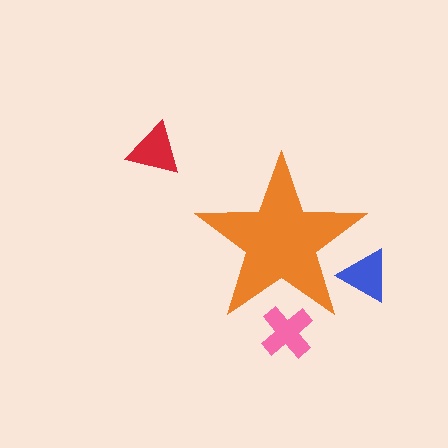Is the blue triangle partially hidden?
Yes, the blue triangle is partially hidden behind the orange star.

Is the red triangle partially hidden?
No, the red triangle is fully visible.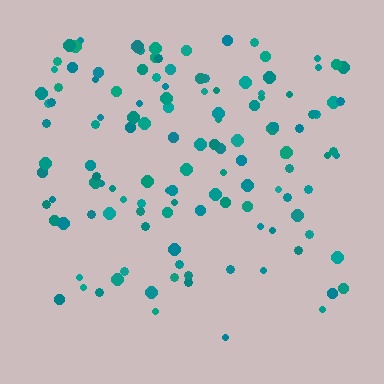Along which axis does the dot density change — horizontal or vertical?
Vertical.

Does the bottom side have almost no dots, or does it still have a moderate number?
Still a moderate number, just noticeably fewer than the top.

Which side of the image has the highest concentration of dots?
The top.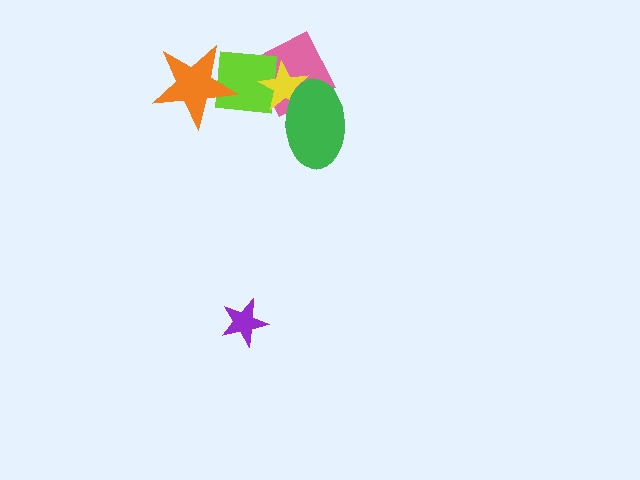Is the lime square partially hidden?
Yes, it is partially covered by another shape.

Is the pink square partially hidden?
Yes, it is partially covered by another shape.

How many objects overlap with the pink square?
3 objects overlap with the pink square.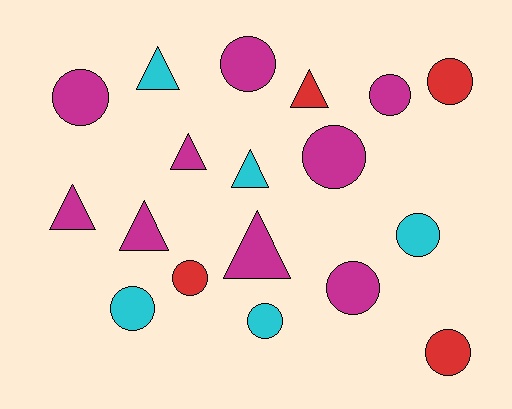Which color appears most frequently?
Magenta, with 9 objects.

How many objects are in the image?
There are 18 objects.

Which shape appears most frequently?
Circle, with 11 objects.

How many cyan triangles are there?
There are 2 cyan triangles.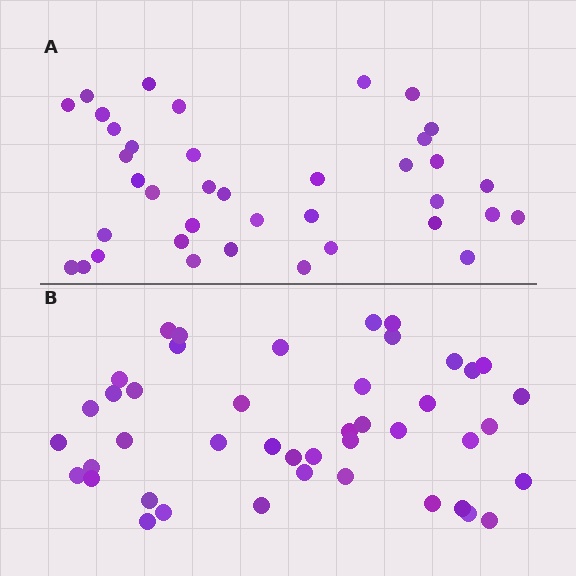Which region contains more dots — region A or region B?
Region B (the bottom region) has more dots.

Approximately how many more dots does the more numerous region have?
Region B has about 6 more dots than region A.